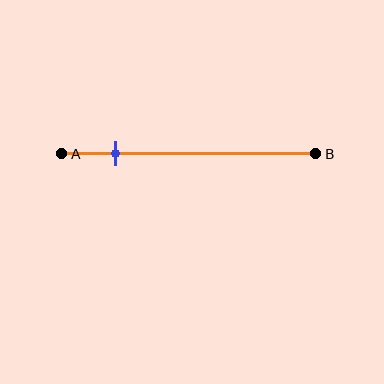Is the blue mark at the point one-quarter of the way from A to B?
No, the mark is at about 20% from A, not at the 25% one-quarter point.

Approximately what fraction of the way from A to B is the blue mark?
The blue mark is approximately 20% of the way from A to B.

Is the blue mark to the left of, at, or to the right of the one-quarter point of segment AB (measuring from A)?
The blue mark is to the left of the one-quarter point of segment AB.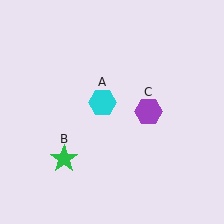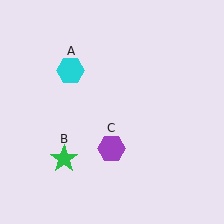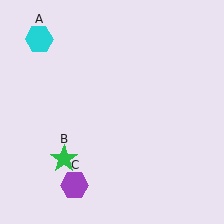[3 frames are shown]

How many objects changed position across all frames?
2 objects changed position: cyan hexagon (object A), purple hexagon (object C).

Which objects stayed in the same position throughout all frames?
Green star (object B) remained stationary.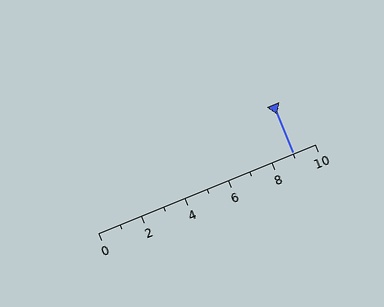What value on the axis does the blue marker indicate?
The marker indicates approximately 9.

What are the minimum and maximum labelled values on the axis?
The axis runs from 0 to 10.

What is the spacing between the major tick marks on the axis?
The major ticks are spaced 2 apart.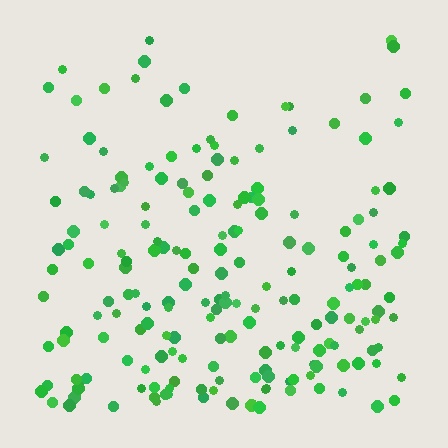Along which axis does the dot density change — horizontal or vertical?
Vertical.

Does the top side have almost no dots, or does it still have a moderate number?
Still a moderate number, just noticeably fewer than the bottom.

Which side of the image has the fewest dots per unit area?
The top.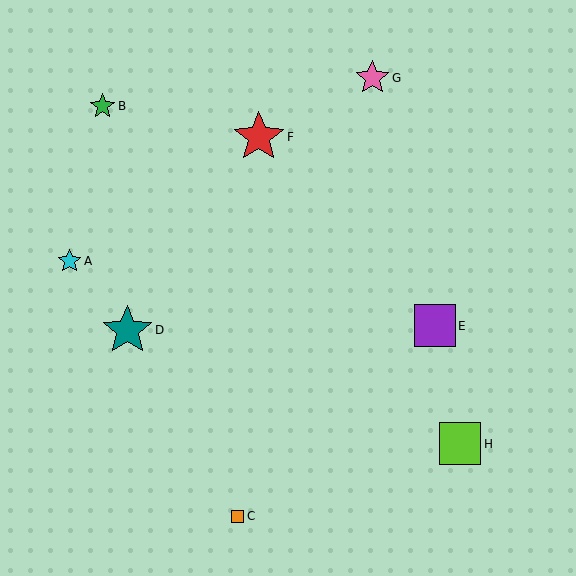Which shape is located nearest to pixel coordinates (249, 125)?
The red star (labeled F) at (259, 137) is nearest to that location.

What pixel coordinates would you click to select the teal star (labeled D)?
Click at (127, 330) to select the teal star D.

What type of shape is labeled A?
Shape A is a cyan star.